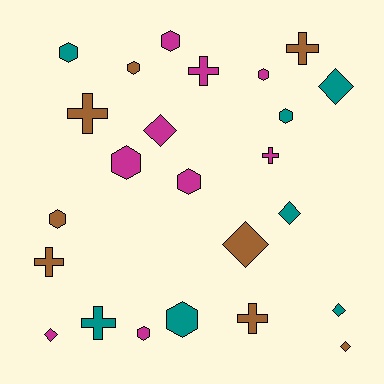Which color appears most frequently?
Magenta, with 9 objects.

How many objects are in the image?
There are 24 objects.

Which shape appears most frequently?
Hexagon, with 10 objects.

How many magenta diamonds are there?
There are 2 magenta diamonds.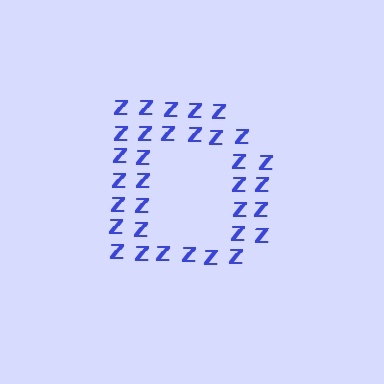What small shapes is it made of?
It is made of small letter Z's.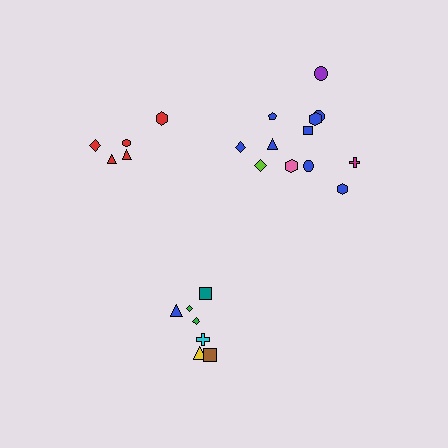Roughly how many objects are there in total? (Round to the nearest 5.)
Roughly 25 objects in total.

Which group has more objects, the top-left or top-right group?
The top-right group.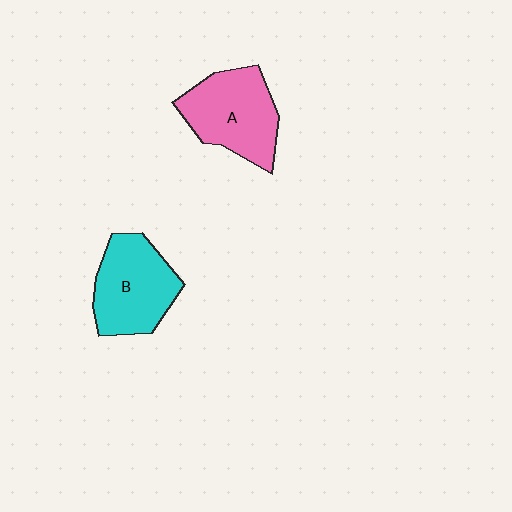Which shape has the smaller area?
Shape B (cyan).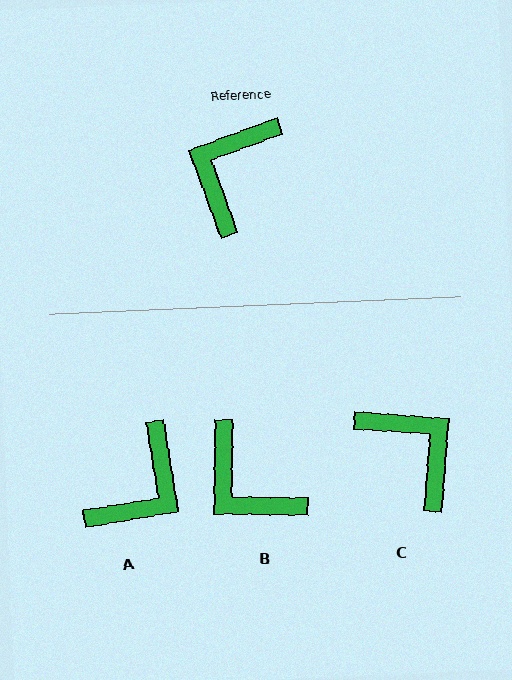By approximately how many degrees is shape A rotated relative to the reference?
Approximately 169 degrees counter-clockwise.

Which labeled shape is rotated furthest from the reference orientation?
A, about 169 degrees away.